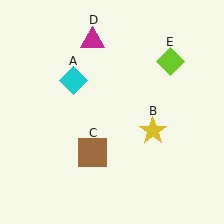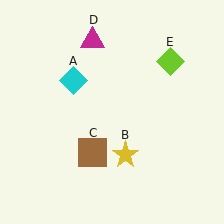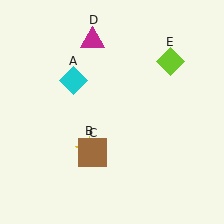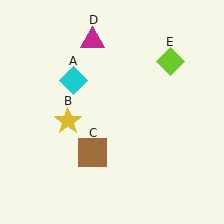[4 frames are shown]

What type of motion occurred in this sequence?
The yellow star (object B) rotated clockwise around the center of the scene.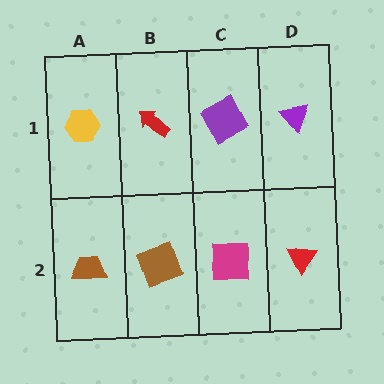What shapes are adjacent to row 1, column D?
A red triangle (row 2, column D), a purple square (row 1, column C).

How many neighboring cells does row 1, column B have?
3.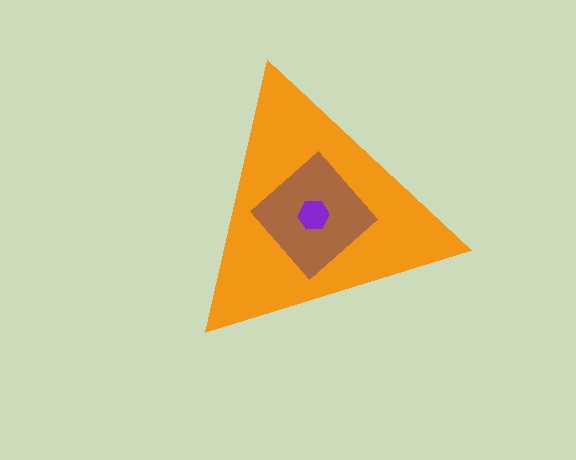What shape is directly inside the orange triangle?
The brown diamond.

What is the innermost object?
The purple hexagon.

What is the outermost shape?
The orange triangle.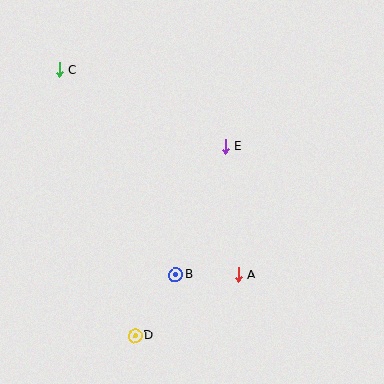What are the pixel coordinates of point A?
Point A is at (238, 275).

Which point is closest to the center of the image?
Point E at (225, 146) is closest to the center.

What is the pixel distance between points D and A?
The distance between D and A is 120 pixels.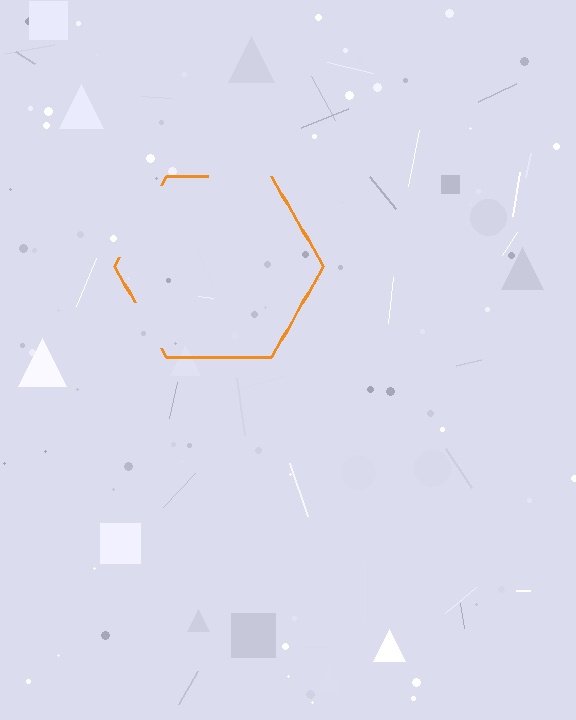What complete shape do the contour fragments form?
The contour fragments form a hexagon.